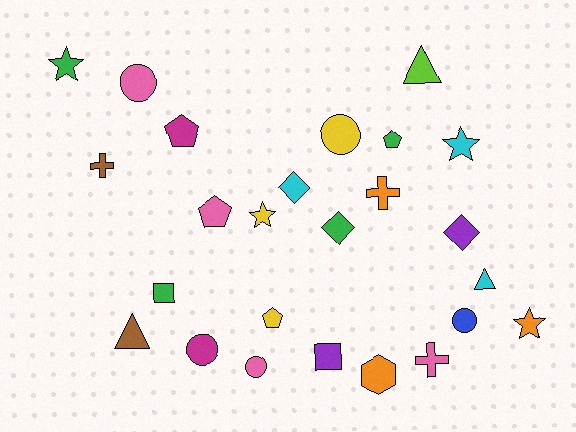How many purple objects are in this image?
There are 2 purple objects.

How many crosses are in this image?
There are 3 crosses.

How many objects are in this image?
There are 25 objects.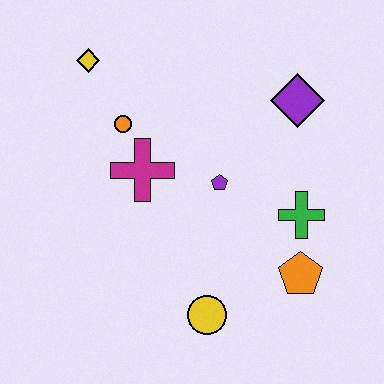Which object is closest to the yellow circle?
The orange pentagon is closest to the yellow circle.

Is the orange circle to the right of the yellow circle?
No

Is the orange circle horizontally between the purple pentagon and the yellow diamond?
Yes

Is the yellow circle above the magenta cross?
No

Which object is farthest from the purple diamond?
The yellow circle is farthest from the purple diamond.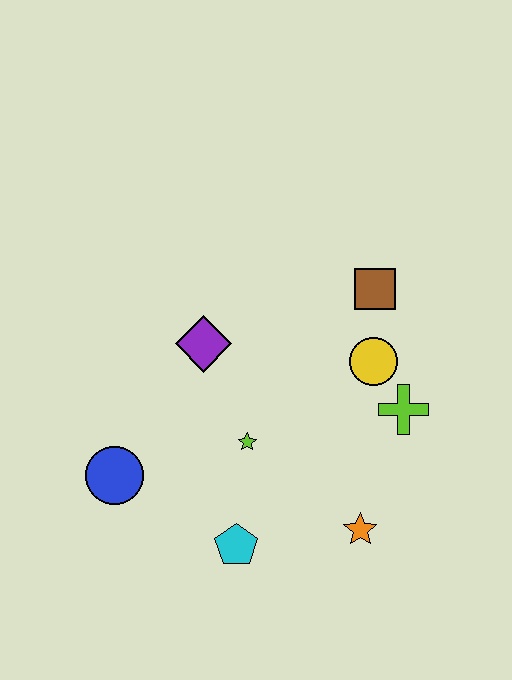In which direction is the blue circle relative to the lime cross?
The blue circle is to the left of the lime cross.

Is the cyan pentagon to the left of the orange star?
Yes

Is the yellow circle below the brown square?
Yes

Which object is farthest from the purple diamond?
The orange star is farthest from the purple diamond.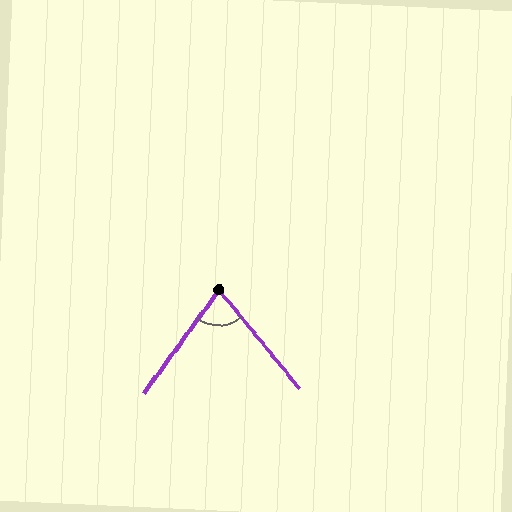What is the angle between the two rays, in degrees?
Approximately 75 degrees.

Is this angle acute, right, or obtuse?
It is acute.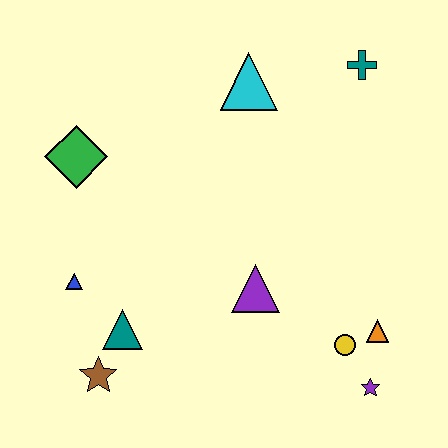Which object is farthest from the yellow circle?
The green diamond is farthest from the yellow circle.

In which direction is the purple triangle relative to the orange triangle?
The purple triangle is to the left of the orange triangle.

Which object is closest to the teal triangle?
The brown star is closest to the teal triangle.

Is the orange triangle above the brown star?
Yes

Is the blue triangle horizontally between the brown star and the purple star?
No